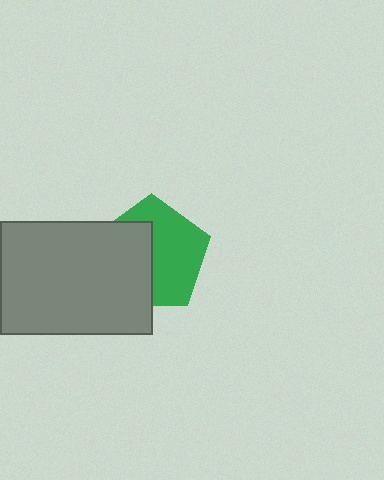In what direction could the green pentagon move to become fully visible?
The green pentagon could move right. That would shift it out from behind the gray rectangle entirely.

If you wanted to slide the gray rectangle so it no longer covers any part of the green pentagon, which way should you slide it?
Slide it left — that is the most direct way to separate the two shapes.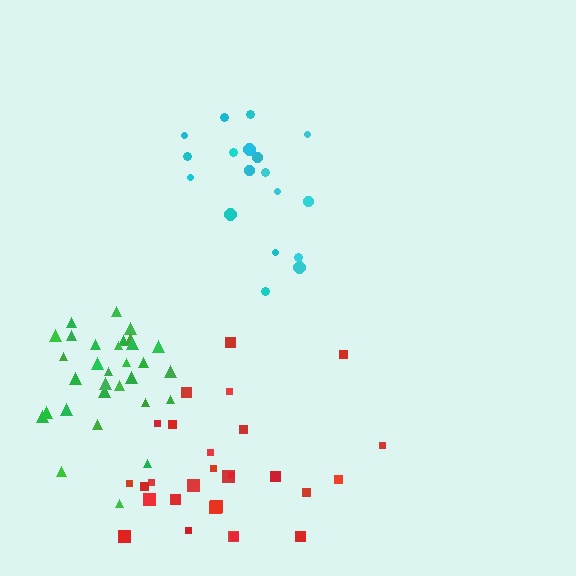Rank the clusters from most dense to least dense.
green, red, cyan.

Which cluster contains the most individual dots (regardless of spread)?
Green (31).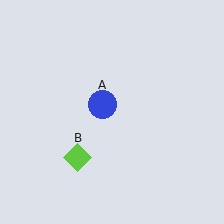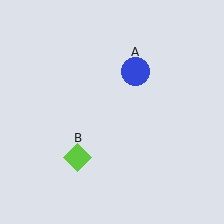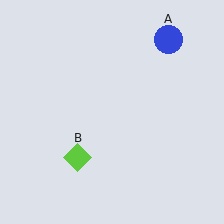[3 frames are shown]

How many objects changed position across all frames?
1 object changed position: blue circle (object A).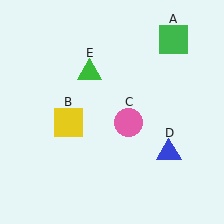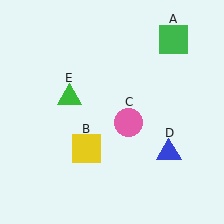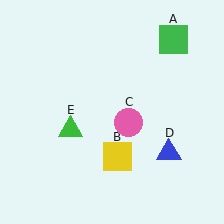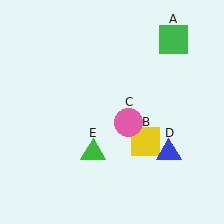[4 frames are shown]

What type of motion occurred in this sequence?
The yellow square (object B), green triangle (object E) rotated counterclockwise around the center of the scene.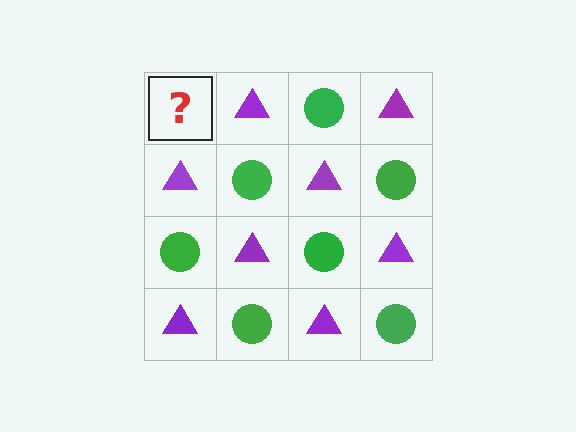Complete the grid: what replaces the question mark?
The question mark should be replaced with a green circle.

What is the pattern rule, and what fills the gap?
The rule is that it alternates green circle and purple triangle in a checkerboard pattern. The gap should be filled with a green circle.